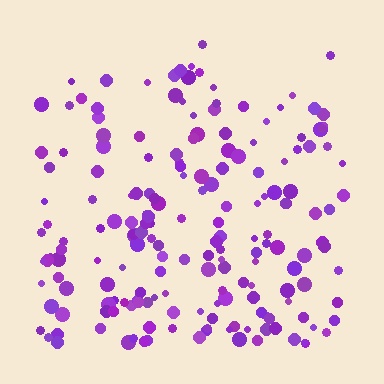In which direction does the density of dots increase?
From top to bottom, with the bottom side densest.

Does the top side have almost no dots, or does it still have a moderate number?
Still a moderate number, just noticeably fewer than the bottom.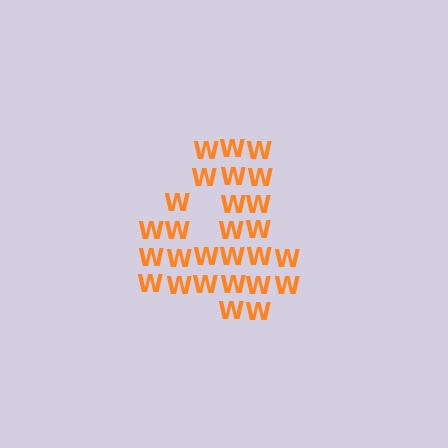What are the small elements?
The small elements are letter W's.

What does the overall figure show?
The overall figure shows the digit 4.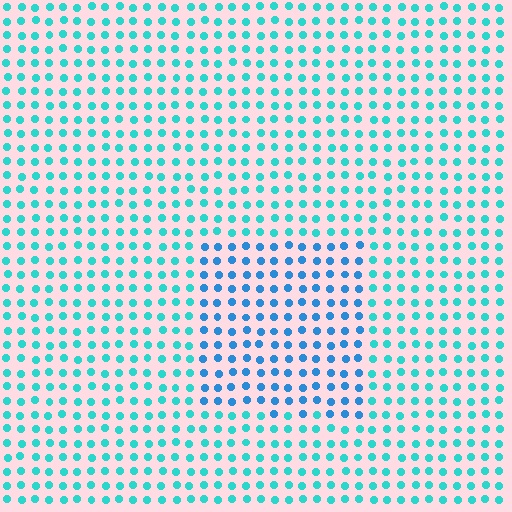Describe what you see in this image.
The image is filled with small cyan elements in a uniform arrangement. A rectangle-shaped region is visible where the elements are tinted to a slightly different hue, forming a subtle color boundary.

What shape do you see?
I see a rectangle.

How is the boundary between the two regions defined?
The boundary is defined purely by a slight shift in hue (about 31 degrees). Spacing, size, and orientation are identical on both sides.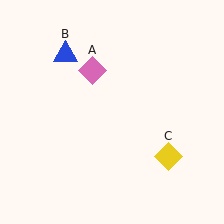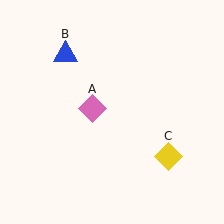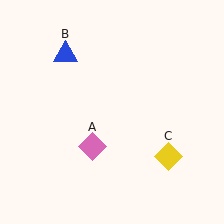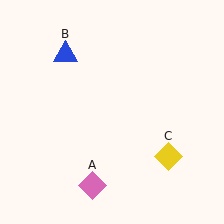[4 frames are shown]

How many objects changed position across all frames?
1 object changed position: pink diamond (object A).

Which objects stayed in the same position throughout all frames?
Blue triangle (object B) and yellow diamond (object C) remained stationary.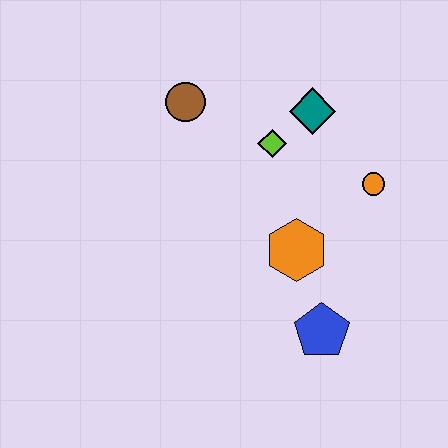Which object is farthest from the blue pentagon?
The brown circle is farthest from the blue pentagon.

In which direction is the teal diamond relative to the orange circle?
The teal diamond is above the orange circle.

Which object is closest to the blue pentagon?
The orange hexagon is closest to the blue pentagon.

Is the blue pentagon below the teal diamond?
Yes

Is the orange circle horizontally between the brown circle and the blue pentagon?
No